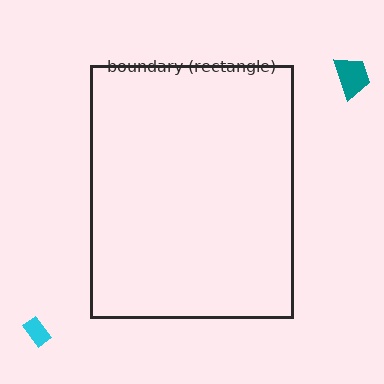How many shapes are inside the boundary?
0 inside, 2 outside.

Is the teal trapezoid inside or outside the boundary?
Outside.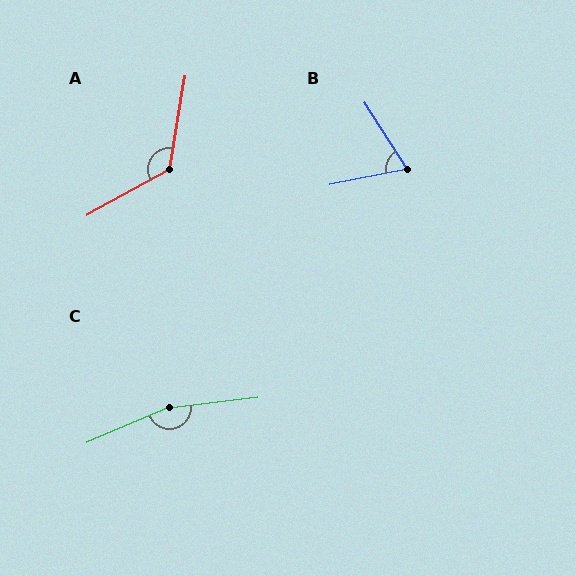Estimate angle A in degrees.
Approximately 128 degrees.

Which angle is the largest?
C, at approximately 163 degrees.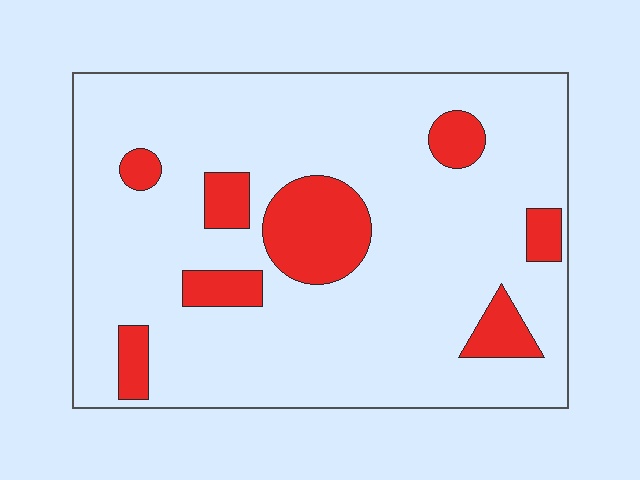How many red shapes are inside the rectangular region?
8.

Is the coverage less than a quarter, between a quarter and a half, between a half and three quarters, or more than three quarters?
Less than a quarter.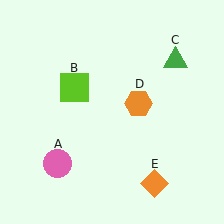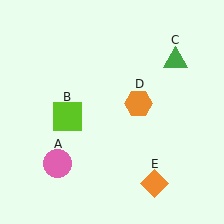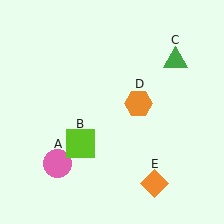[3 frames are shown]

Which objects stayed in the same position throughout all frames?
Pink circle (object A) and green triangle (object C) and orange hexagon (object D) and orange diamond (object E) remained stationary.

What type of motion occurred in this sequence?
The lime square (object B) rotated counterclockwise around the center of the scene.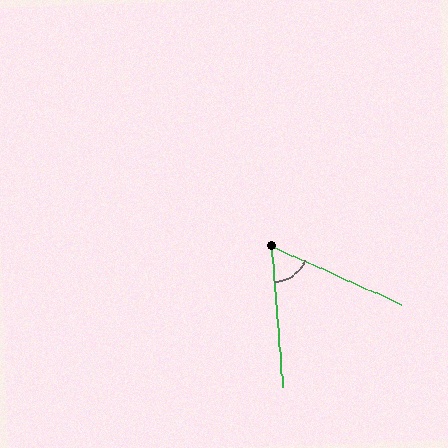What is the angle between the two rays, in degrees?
Approximately 61 degrees.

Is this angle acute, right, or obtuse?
It is acute.